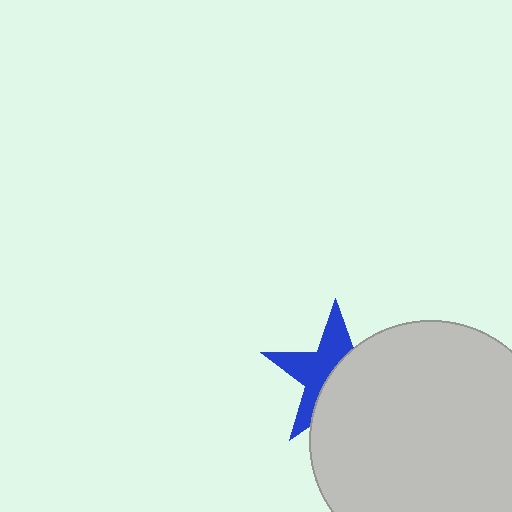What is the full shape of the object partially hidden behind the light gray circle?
The partially hidden object is a blue star.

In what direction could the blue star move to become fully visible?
The blue star could move left. That would shift it out from behind the light gray circle entirely.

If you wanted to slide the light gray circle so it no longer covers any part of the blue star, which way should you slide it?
Slide it right — that is the most direct way to separate the two shapes.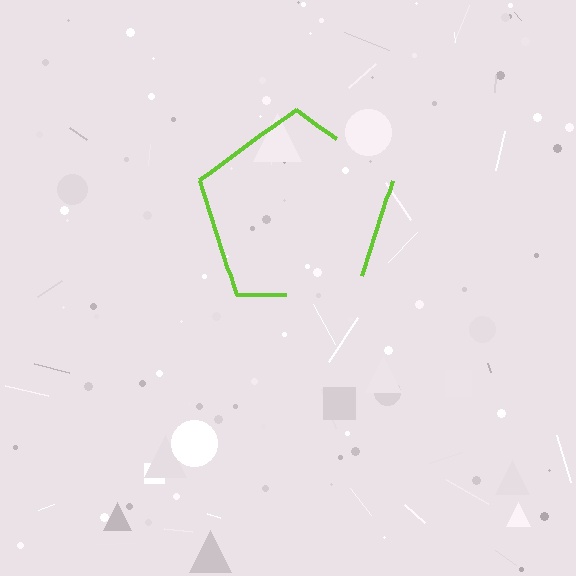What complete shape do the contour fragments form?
The contour fragments form a pentagon.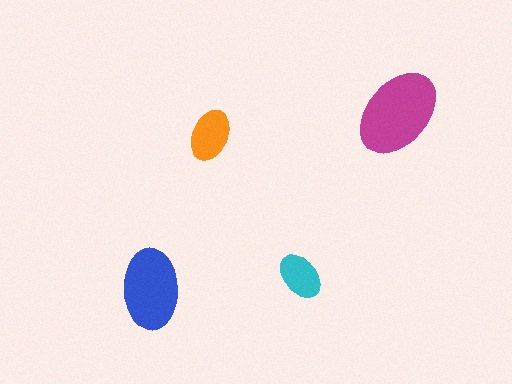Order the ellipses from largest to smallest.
the magenta one, the blue one, the orange one, the cyan one.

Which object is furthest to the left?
The blue ellipse is leftmost.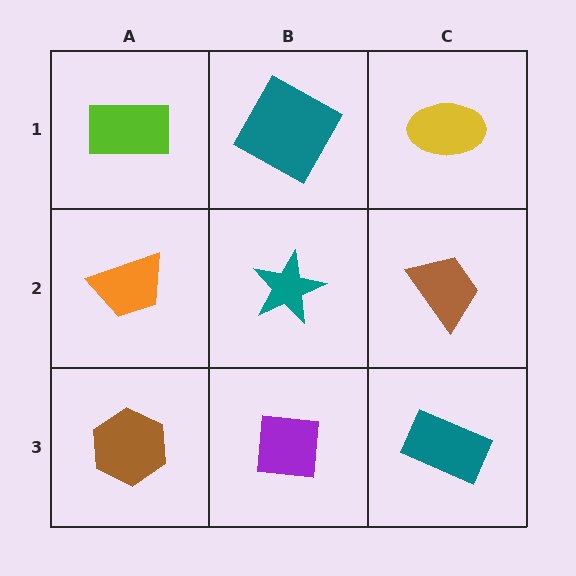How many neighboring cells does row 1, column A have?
2.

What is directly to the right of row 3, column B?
A teal rectangle.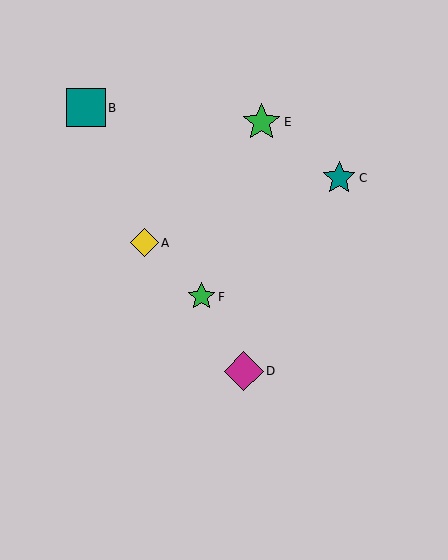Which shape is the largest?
The magenta diamond (labeled D) is the largest.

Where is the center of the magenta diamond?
The center of the magenta diamond is at (244, 371).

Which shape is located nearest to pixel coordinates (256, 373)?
The magenta diamond (labeled D) at (244, 371) is nearest to that location.